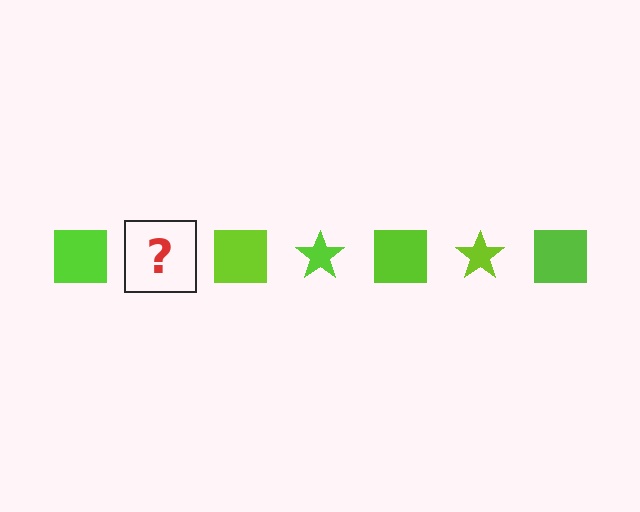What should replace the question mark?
The question mark should be replaced with a lime star.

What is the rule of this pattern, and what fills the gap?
The rule is that the pattern cycles through square, star shapes in lime. The gap should be filled with a lime star.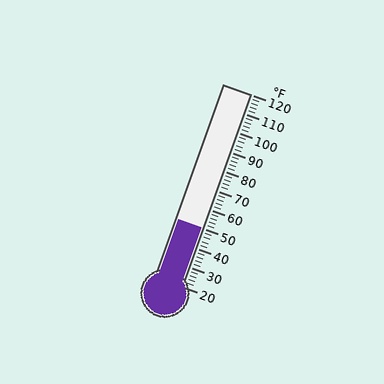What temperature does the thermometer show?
The thermometer shows approximately 50°F.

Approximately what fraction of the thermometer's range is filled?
The thermometer is filled to approximately 30% of its range.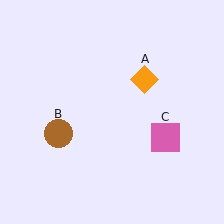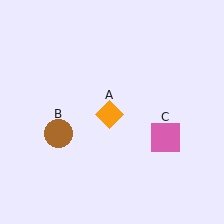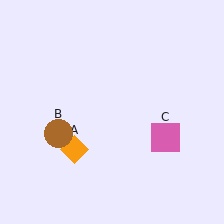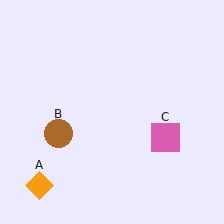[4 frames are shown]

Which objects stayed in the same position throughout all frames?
Brown circle (object B) and pink square (object C) remained stationary.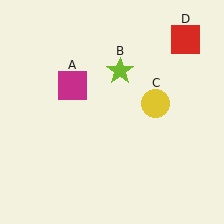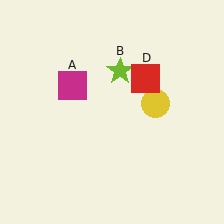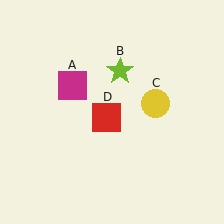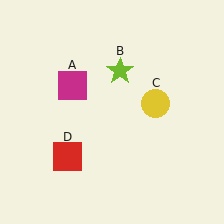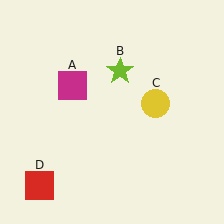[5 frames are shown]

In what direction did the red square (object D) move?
The red square (object D) moved down and to the left.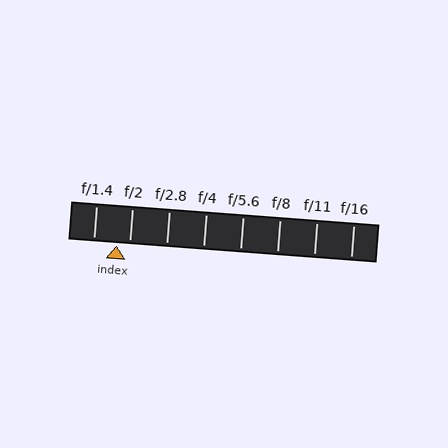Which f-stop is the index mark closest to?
The index mark is closest to f/2.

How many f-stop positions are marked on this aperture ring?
There are 8 f-stop positions marked.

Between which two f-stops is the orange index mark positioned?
The index mark is between f/1.4 and f/2.